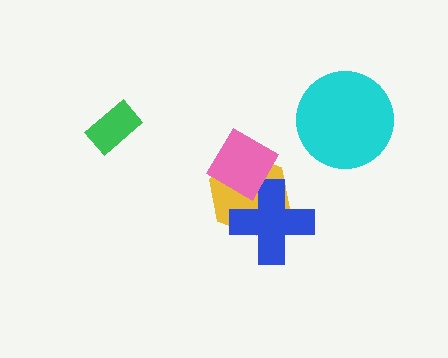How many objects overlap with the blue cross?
2 objects overlap with the blue cross.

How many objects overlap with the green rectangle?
0 objects overlap with the green rectangle.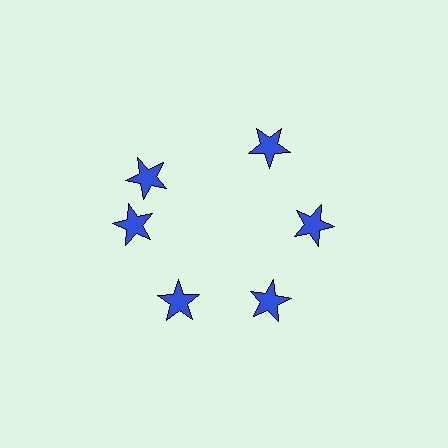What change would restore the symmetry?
The symmetry would be restored by rotating it back into even spacing with its neighbors so that all 6 stars sit at equal angles and equal distance from the center.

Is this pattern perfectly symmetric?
No. The 6 blue stars are arranged in a ring, but one element near the 11 o'clock position is rotated out of alignment along the ring, breaking the 6-fold rotational symmetry.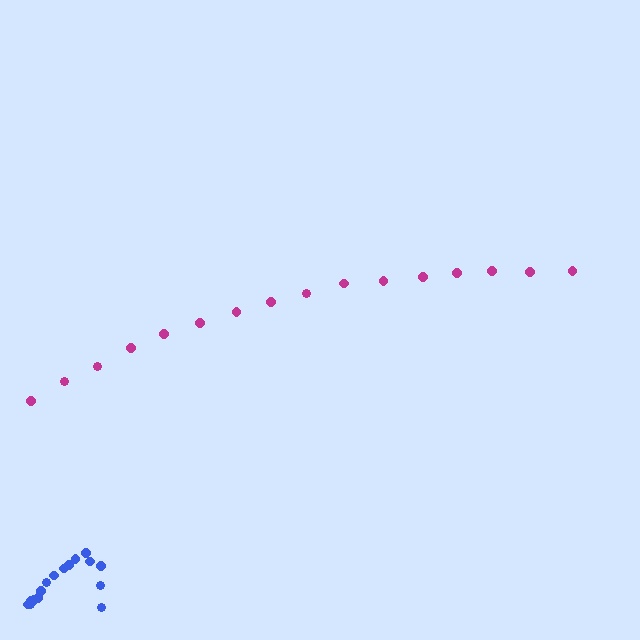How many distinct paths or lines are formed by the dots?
There are 2 distinct paths.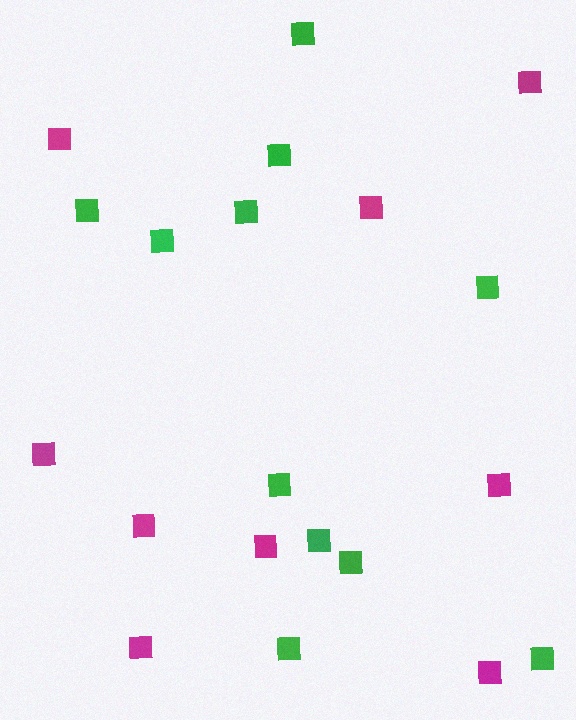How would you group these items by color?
There are 2 groups: one group of green squares (11) and one group of magenta squares (9).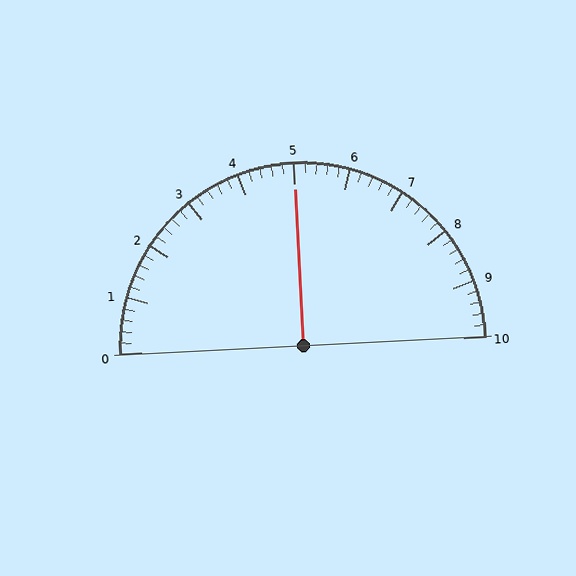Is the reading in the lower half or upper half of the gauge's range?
The reading is in the upper half of the range (0 to 10).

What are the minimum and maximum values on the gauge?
The gauge ranges from 0 to 10.